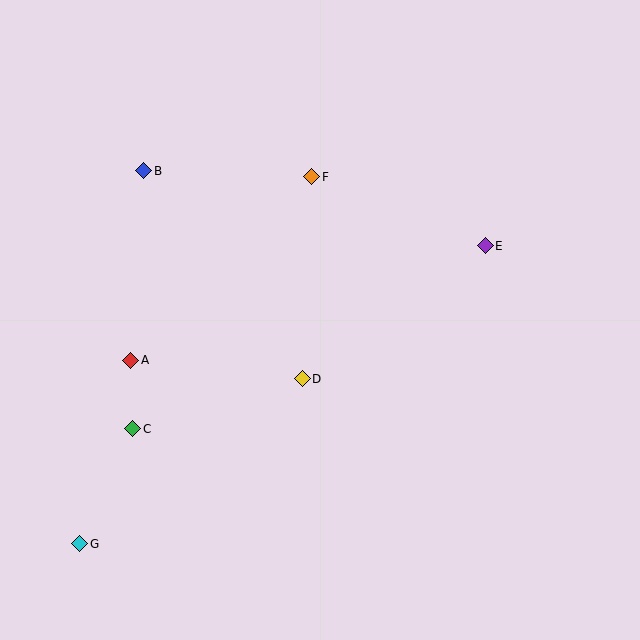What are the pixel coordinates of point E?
Point E is at (485, 246).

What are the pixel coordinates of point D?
Point D is at (302, 379).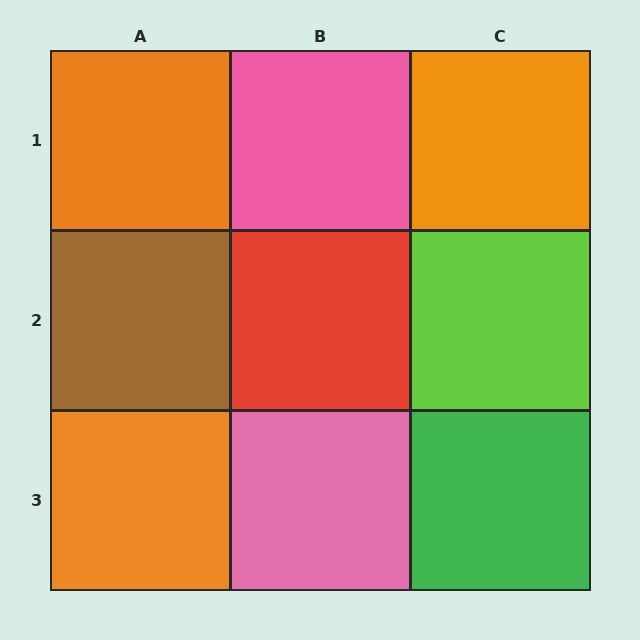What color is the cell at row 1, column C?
Orange.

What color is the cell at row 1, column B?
Pink.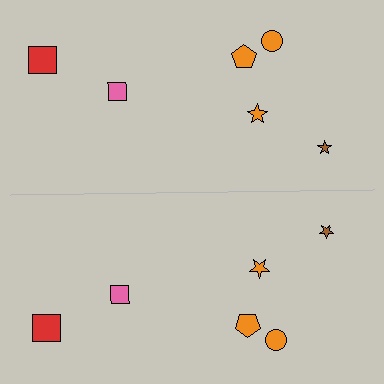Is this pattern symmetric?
Yes, this pattern has bilateral (reflection) symmetry.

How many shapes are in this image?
There are 12 shapes in this image.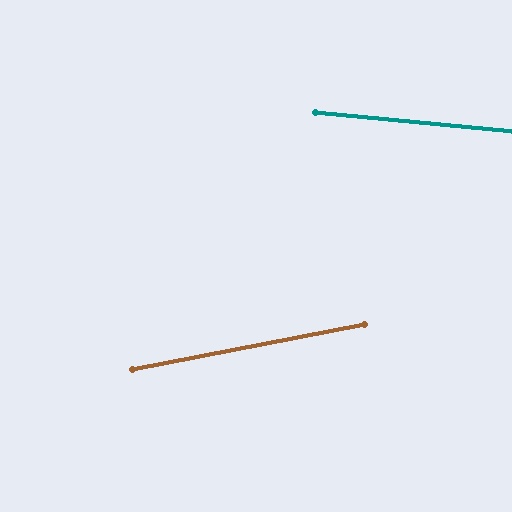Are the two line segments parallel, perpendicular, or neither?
Neither parallel nor perpendicular — they differ by about 17°.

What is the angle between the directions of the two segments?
Approximately 17 degrees.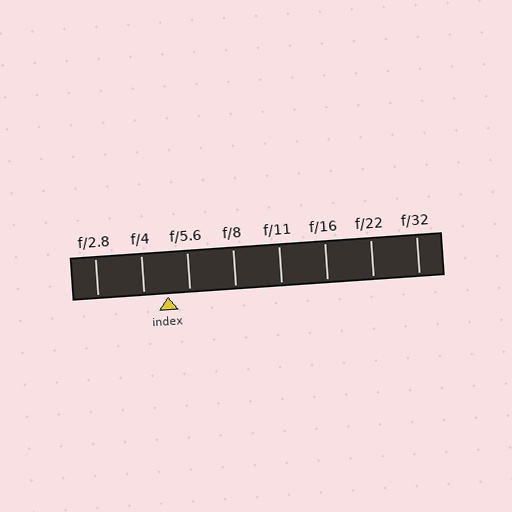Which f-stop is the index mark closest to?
The index mark is closest to f/5.6.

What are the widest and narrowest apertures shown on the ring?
The widest aperture shown is f/2.8 and the narrowest is f/32.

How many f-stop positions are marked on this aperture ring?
There are 8 f-stop positions marked.